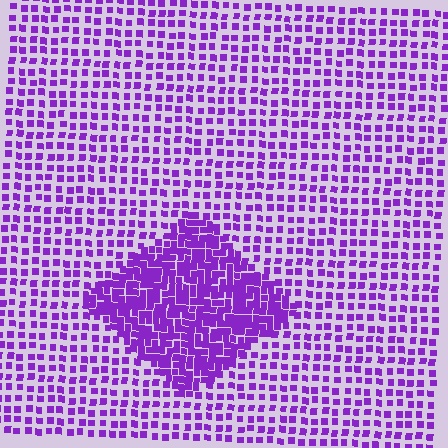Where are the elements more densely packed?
The elements are more densely packed inside the diamond boundary.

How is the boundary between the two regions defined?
The boundary is defined by a change in element density (approximately 2.2x ratio). All elements are the same color, size, and shape.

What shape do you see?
I see a diamond.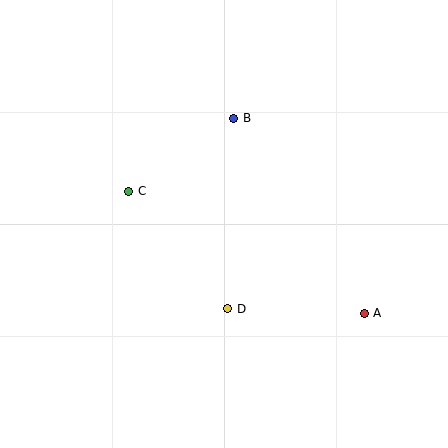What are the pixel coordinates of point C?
Point C is at (129, 191).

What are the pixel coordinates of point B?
Point B is at (234, 118).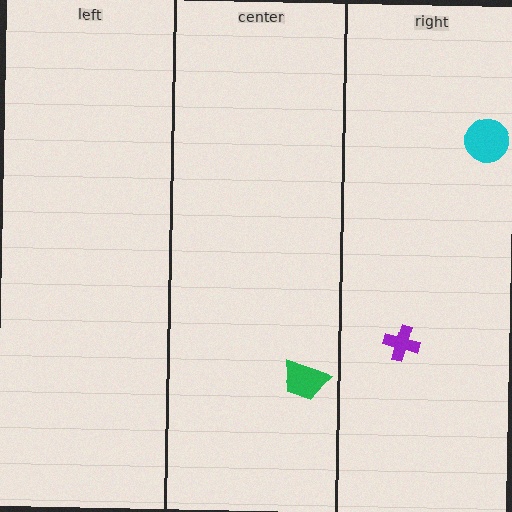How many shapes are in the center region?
1.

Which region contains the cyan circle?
The right region.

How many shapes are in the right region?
2.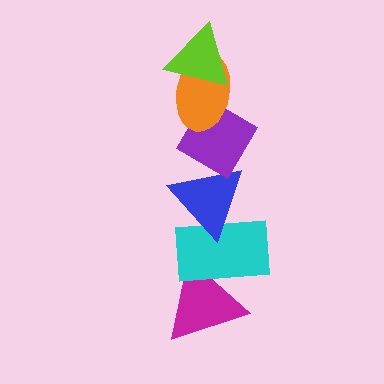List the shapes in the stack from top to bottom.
From top to bottom: the lime triangle, the orange ellipse, the purple diamond, the blue triangle, the cyan rectangle, the magenta triangle.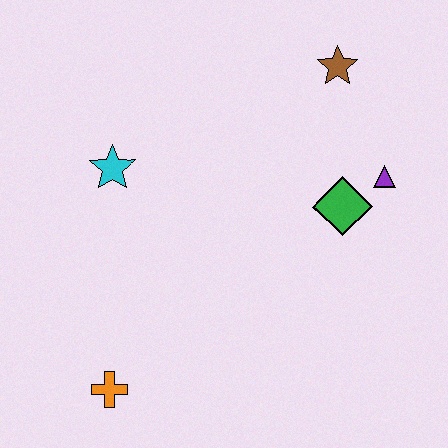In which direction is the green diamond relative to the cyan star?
The green diamond is to the right of the cyan star.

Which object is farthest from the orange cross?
The brown star is farthest from the orange cross.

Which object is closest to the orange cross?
The cyan star is closest to the orange cross.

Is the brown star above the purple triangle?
Yes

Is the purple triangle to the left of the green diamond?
No